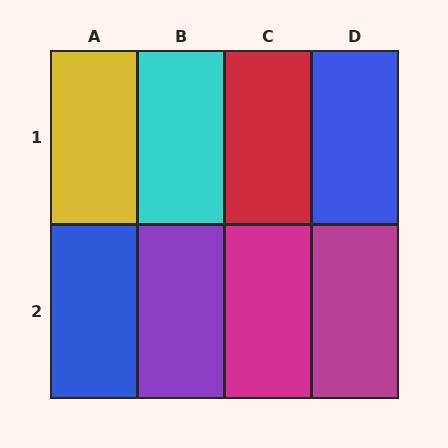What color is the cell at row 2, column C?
Magenta.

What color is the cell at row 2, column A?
Blue.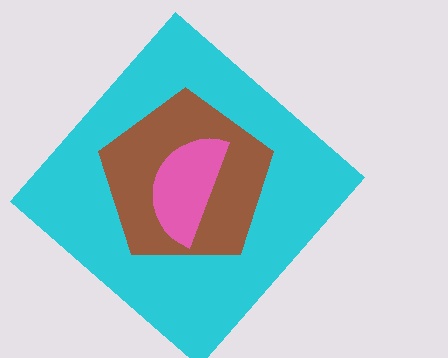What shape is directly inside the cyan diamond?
The brown pentagon.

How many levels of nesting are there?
3.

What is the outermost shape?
The cyan diamond.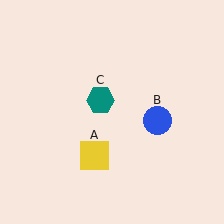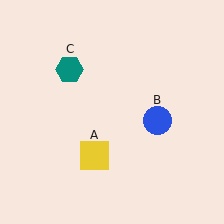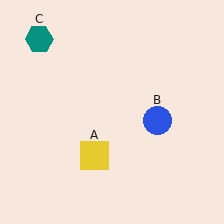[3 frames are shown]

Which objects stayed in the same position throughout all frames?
Yellow square (object A) and blue circle (object B) remained stationary.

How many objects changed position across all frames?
1 object changed position: teal hexagon (object C).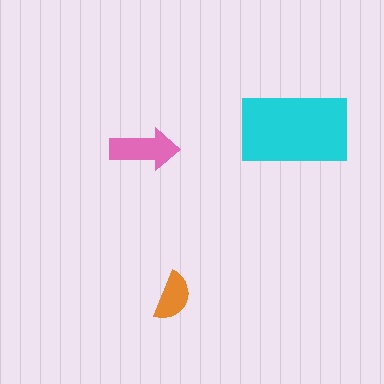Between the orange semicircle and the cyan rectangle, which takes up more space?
The cyan rectangle.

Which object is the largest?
The cyan rectangle.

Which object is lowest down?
The orange semicircle is bottommost.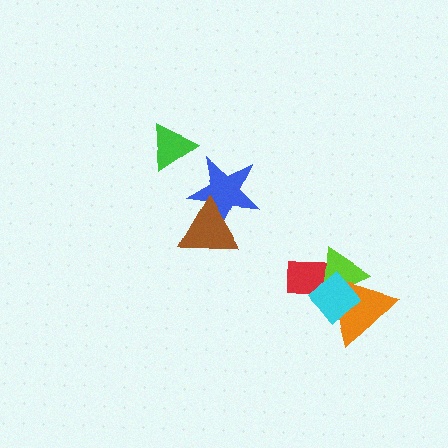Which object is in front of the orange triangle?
The cyan diamond is in front of the orange triangle.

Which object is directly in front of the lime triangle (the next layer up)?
The orange triangle is directly in front of the lime triangle.